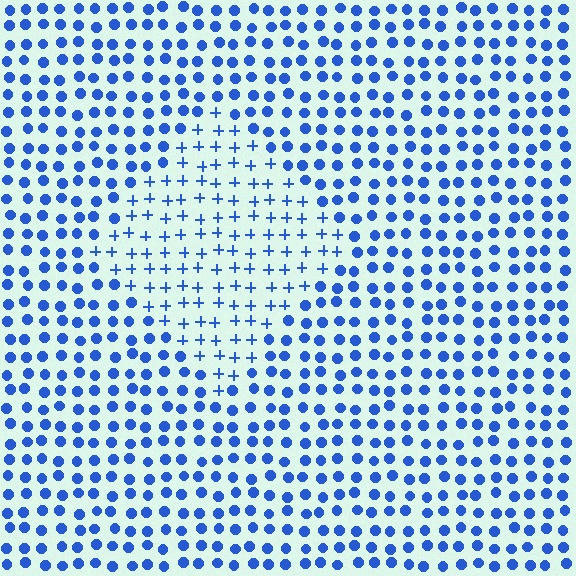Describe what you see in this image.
The image is filled with small blue elements arranged in a uniform grid. A diamond-shaped region contains plus signs, while the surrounding area contains circles. The boundary is defined purely by the change in element shape.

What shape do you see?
I see a diamond.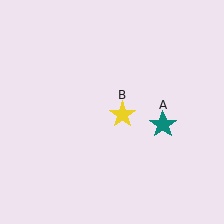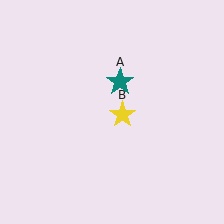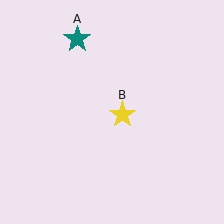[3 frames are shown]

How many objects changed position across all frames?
1 object changed position: teal star (object A).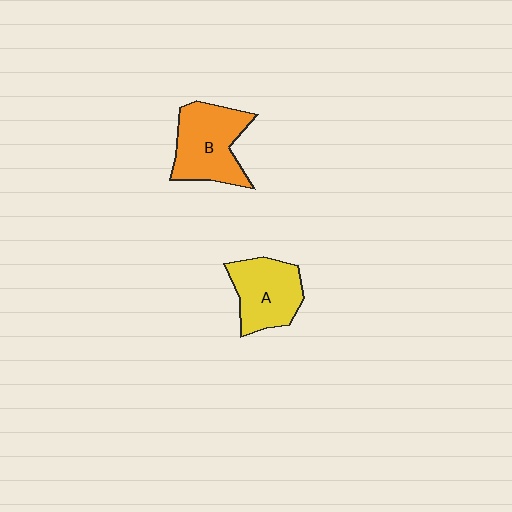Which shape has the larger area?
Shape B (orange).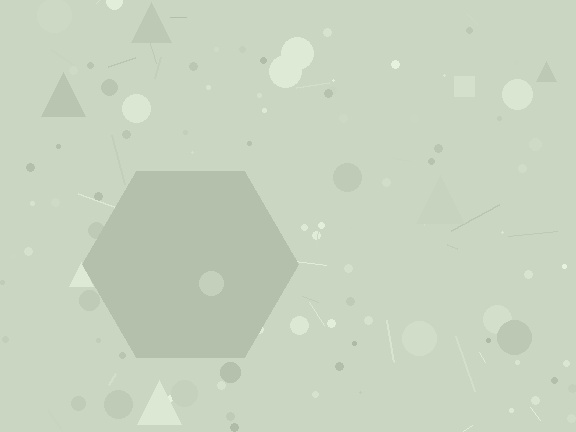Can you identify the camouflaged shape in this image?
The camouflaged shape is a hexagon.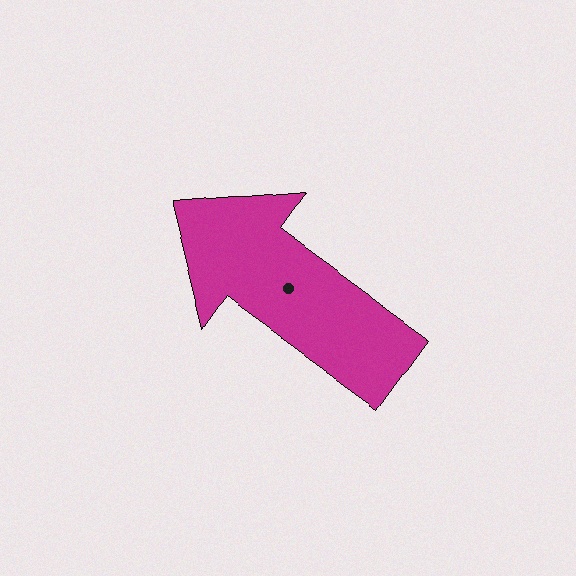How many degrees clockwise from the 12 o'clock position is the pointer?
Approximately 306 degrees.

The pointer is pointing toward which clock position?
Roughly 10 o'clock.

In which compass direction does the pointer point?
Northwest.